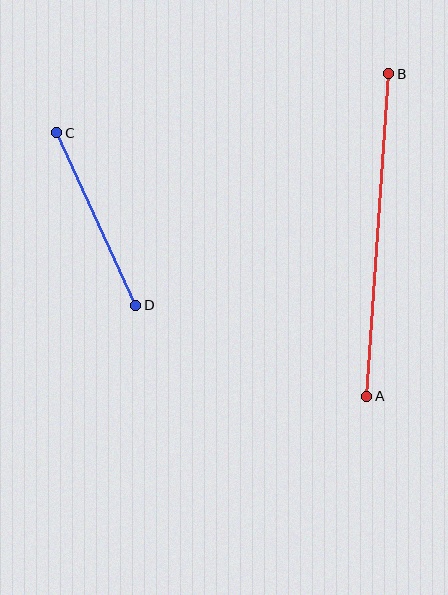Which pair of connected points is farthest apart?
Points A and B are farthest apart.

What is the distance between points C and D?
The distance is approximately 190 pixels.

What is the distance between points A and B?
The distance is approximately 323 pixels.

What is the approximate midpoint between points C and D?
The midpoint is at approximately (96, 219) pixels.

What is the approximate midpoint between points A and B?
The midpoint is at approximately (378, 235) pixels.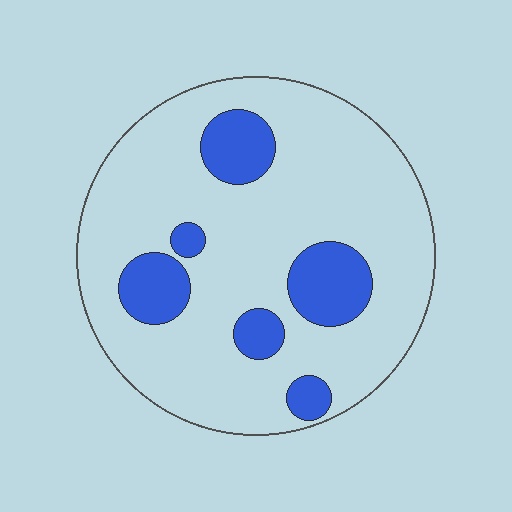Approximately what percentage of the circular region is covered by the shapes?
Approximately 20%.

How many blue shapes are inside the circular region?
6.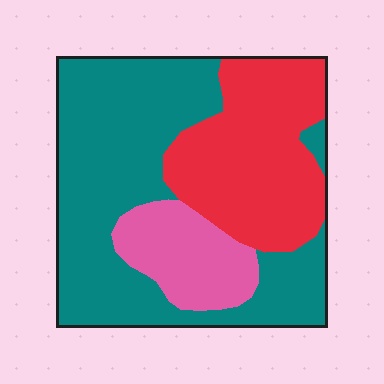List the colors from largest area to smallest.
From largest to smallest: teal, red, pink.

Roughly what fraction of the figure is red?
Red covers 32% of the figure.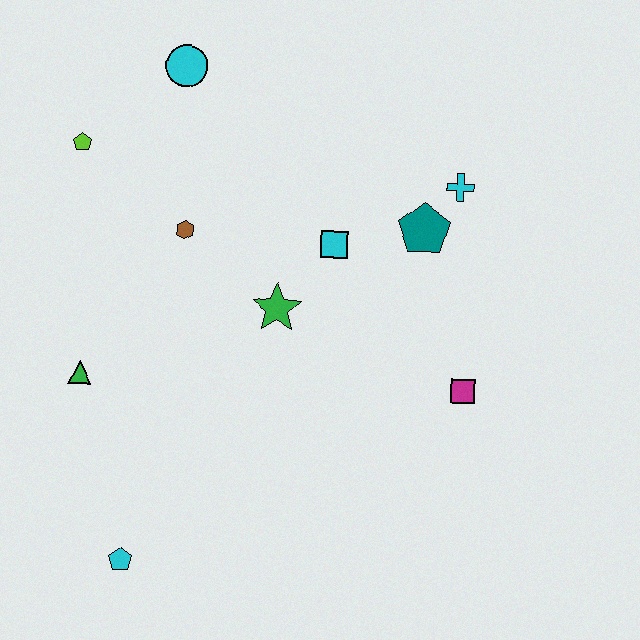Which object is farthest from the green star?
The cyan pentagon is farthest from the green star.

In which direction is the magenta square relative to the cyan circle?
The magenta square is below the cyan circle.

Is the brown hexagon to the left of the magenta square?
Yes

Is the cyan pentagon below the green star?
Yes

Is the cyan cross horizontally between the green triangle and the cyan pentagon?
No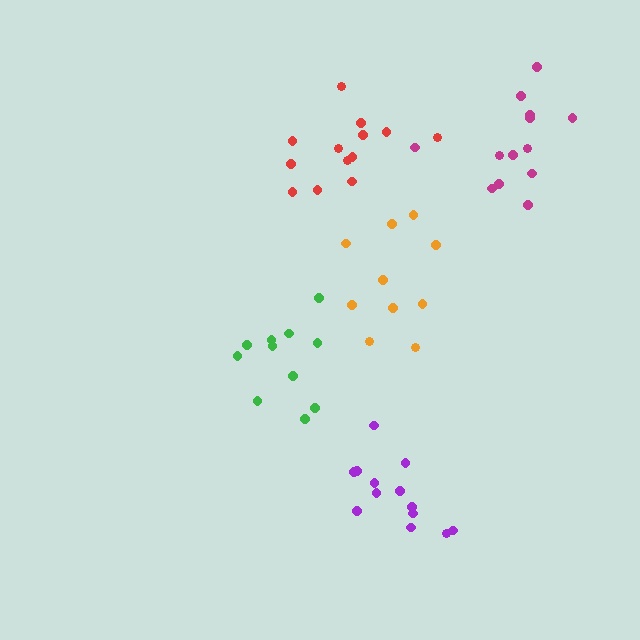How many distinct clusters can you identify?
There are 5 distinct clusters.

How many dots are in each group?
Group 1: 13 dots, Group 2: 13 dots, Group 3: 10 dots, Group 4: 13 dots, Group 5: 11 dots (60 total).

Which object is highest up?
The red cluster is topmost.